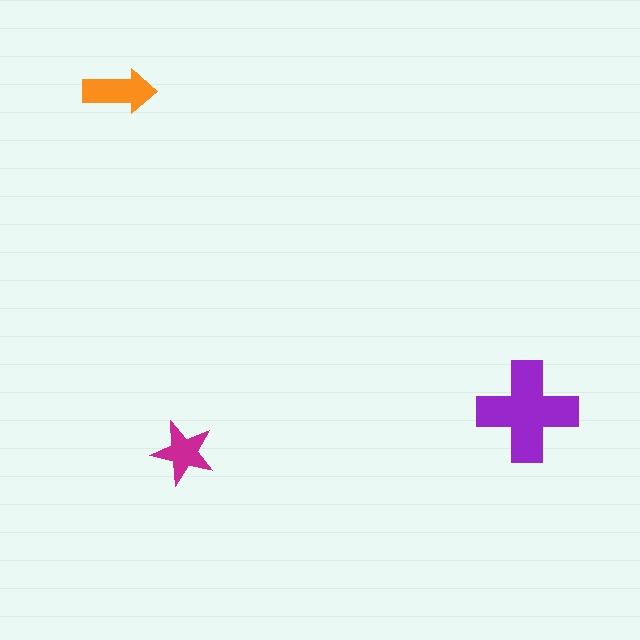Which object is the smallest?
The magenta star.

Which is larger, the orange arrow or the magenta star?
The orange arrow.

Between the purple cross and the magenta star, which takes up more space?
The purple cross.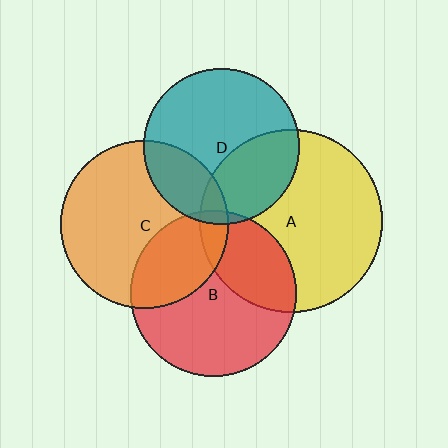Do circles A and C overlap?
Yes.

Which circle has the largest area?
Circle A (yellow).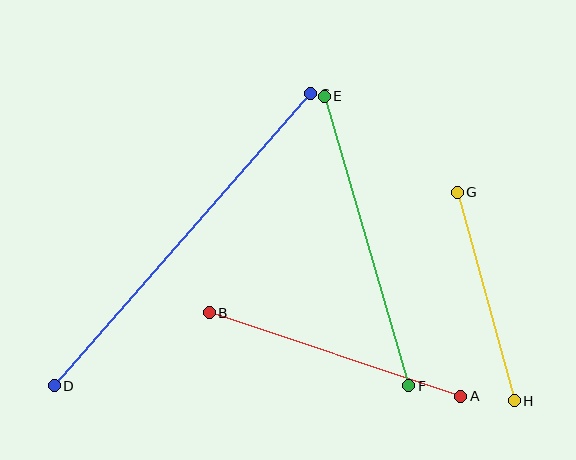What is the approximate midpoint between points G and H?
The midpoint is at approximately (486, 297) pixels.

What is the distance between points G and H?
The distance is approximately 217 pixels.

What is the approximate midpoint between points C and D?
The midpoint is at approximately (183, 240) pixels.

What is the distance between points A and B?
The distance is approximately 265 pixels.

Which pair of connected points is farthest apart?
Points C and D are farthest apart.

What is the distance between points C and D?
The distance is approximately 388 pixels.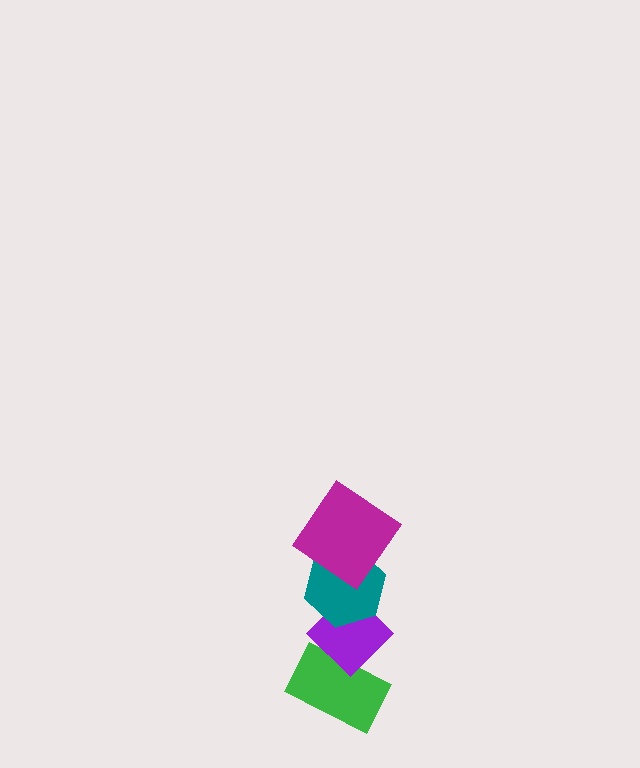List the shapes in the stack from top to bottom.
From top to bottom: the magenta diamond, the teal hexagon, the purple diamond, the green rectangle.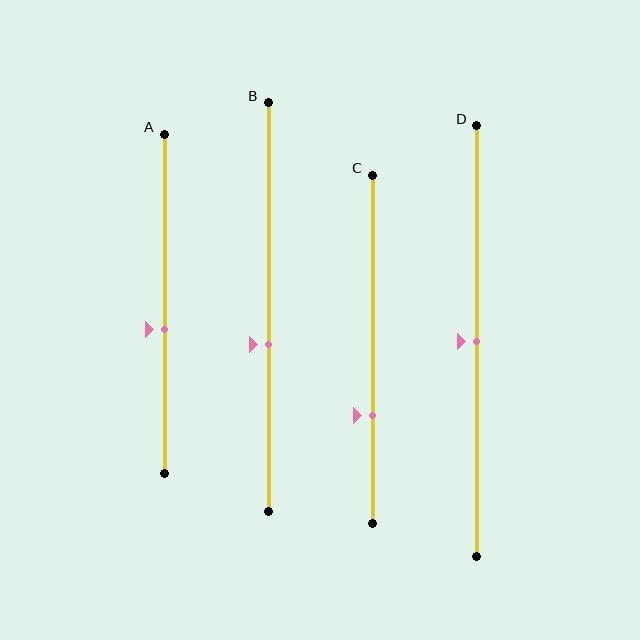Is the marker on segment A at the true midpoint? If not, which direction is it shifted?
No, the marker on segment A is shifted downward by about 7% of the segment length.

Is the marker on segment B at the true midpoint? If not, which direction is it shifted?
No, the marker on segment B is shifted downward by about 9% of the segment length.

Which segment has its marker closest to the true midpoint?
Segment D has its marker closest to the true midpoint.